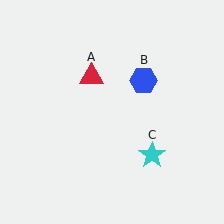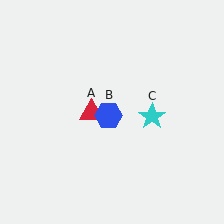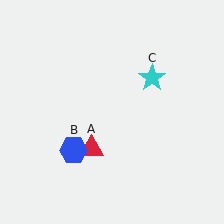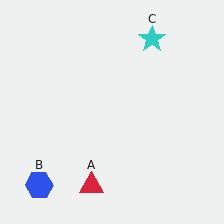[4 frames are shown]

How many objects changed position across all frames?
3 objects changed position: red triangle (object A), blue hexagon (object B), cyan star (object C).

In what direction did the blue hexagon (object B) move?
The blue hexagon (object B) moved down and to the left.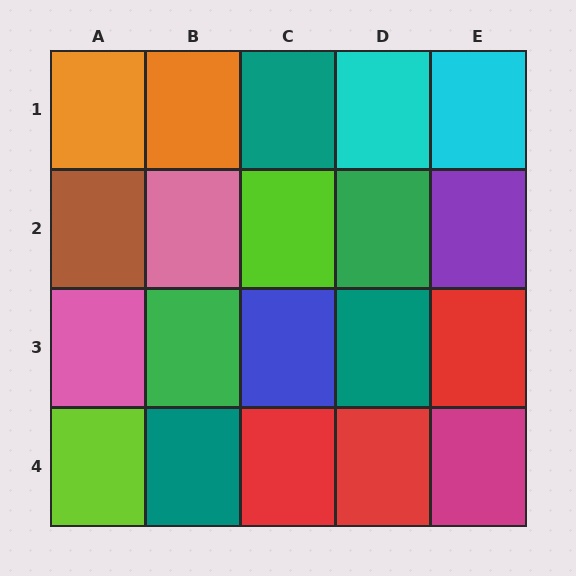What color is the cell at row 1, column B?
Orange.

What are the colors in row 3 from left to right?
Pink, green, blue, teal, red.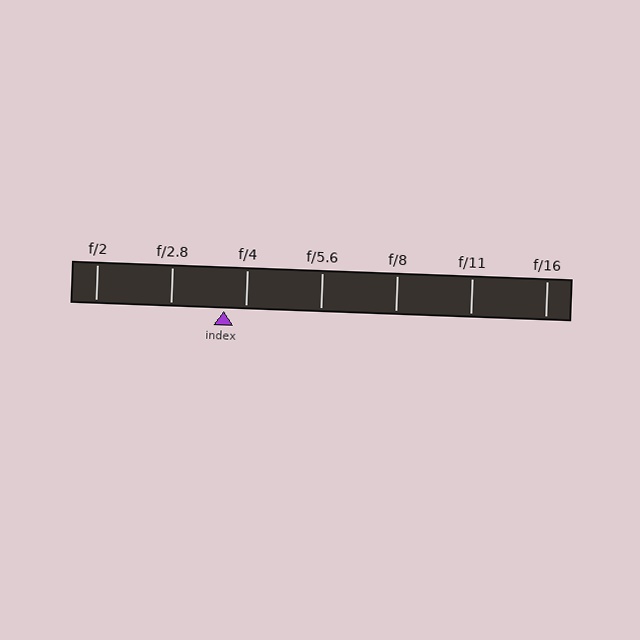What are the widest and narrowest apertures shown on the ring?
The widest aperture shown is f/2 and the narrowest is f/16.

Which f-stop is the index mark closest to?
The index mark is closest to f/4.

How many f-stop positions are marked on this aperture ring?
There are 7 f-stop positions marked.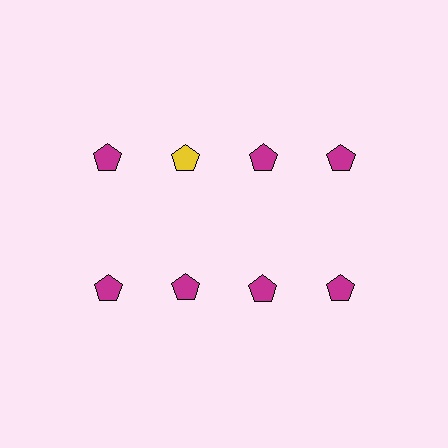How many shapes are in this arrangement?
There are 8 shapes arranged in a grid pattern.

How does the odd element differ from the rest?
It has a different color: yellow instead of magenta.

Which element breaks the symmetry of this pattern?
The yellow pentagon in the top row, second from left column breaks the symmetry. All other shapes are magenta pentagons.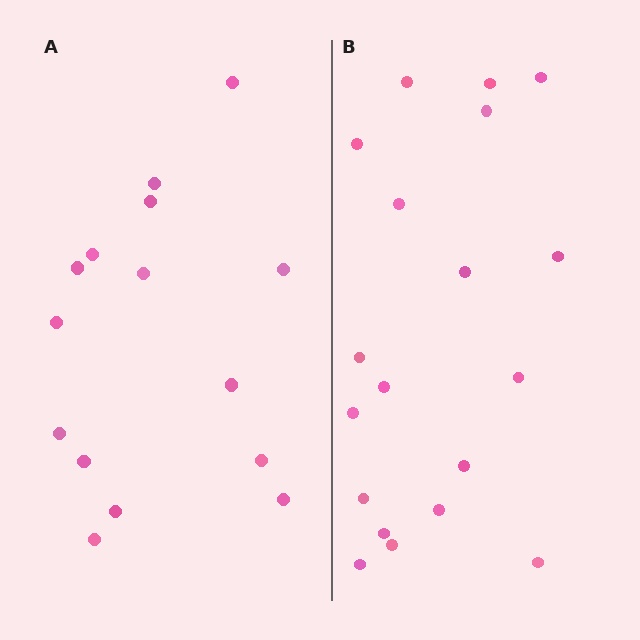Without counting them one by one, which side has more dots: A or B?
Region B (the right region) has more dots.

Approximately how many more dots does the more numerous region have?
Region B has about 4 more dots than region A.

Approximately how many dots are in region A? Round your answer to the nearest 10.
About 20 dots. (The exact count is 15, which rounds to 20.)